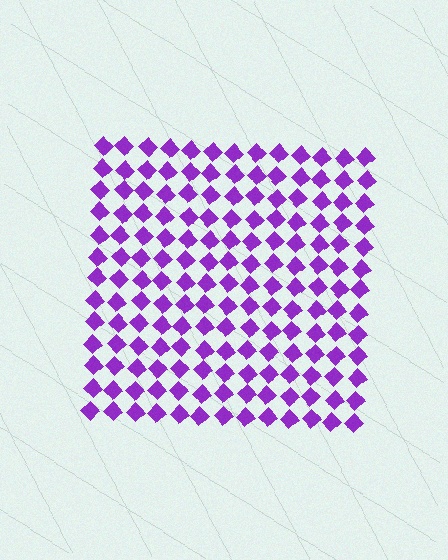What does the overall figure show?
The overall figure shows a square.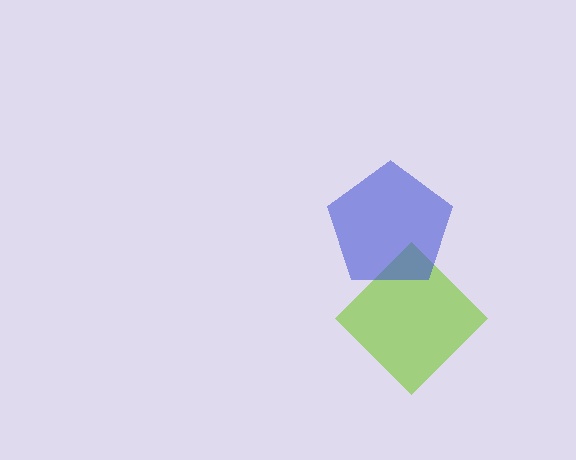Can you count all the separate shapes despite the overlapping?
Yes, there are 2 separate shapes.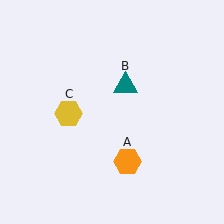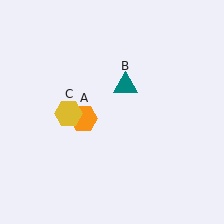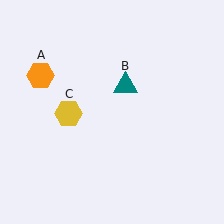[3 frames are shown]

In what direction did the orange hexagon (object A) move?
The orange hexagon (object A) moved up and to the left.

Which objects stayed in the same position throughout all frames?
Teal triangle (object B) and yellow hexagon (object C) remained stationary.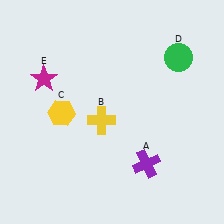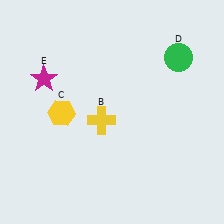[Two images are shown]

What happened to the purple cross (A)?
The purple cross (A) was removed in Image 2. It was in the bottom-right area of Image 1.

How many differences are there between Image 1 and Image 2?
There is 1 difference between the two images.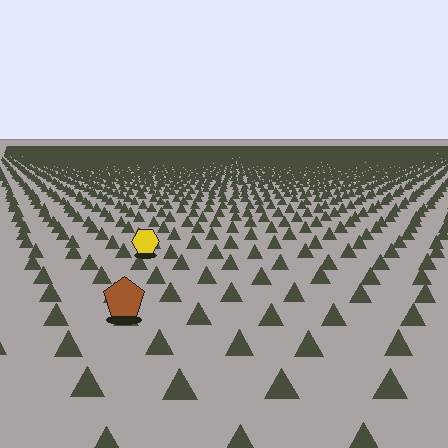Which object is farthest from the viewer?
The yellow hexagon is farthest from the viewer. It appears smaller and the ground texture around it is denser.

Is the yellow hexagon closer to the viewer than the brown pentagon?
No. The brown pentagon is closer — you can tell from the texture gradient: the ground texture is coarser near it.